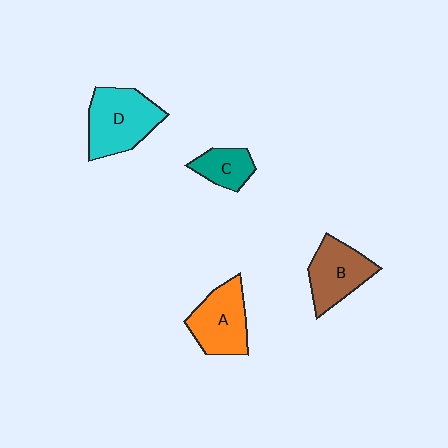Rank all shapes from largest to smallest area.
From largest to smallest: D (cyan), A (orange), B (brown), C (teal).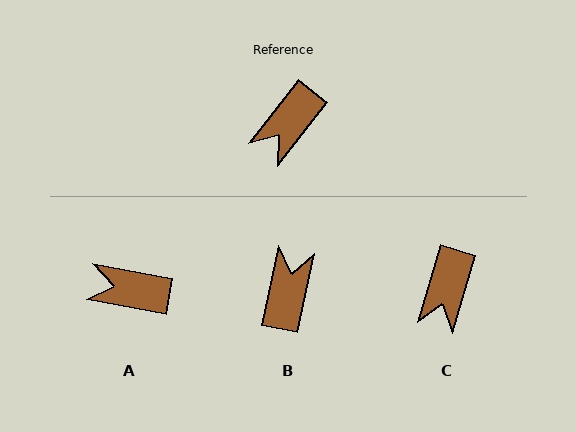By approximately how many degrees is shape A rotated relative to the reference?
Approximately 62 degrees clockwise.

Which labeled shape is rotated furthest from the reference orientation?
B, about 154 degrees away.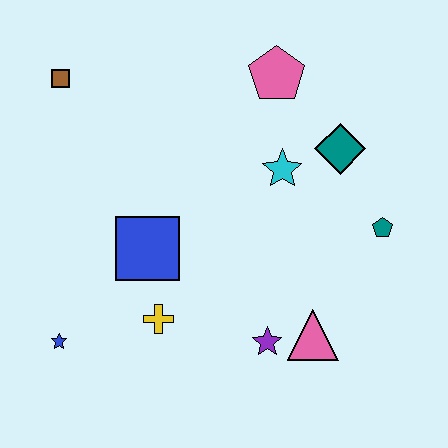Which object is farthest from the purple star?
The brown square is farthest from the purple star.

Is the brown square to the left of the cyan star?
Yes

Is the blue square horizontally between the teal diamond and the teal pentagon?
No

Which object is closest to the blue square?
The yellow cross is closest to the blue square.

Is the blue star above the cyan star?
No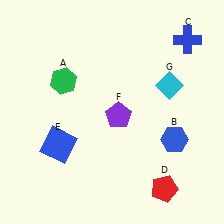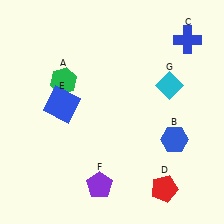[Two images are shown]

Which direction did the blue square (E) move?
The blue square (E) moved up.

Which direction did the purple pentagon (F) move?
The purple pentagon (F) moved down.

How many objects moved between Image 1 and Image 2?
2 objects moved between the two images.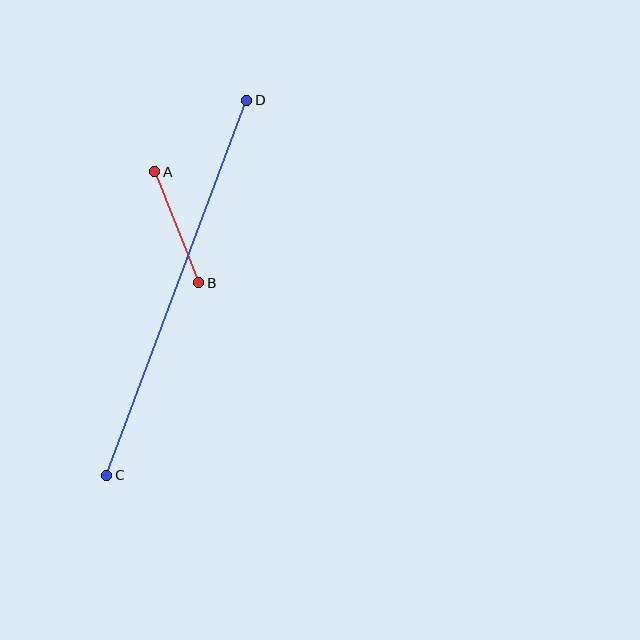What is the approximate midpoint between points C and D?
The midpoint is at approximately (177, 288) pixels.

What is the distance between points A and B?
The distance is approximately 119 pixels.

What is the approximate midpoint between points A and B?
The midpoint is at approximately (177, 227) pixels.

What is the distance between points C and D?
The distance is approximately 400 pixels.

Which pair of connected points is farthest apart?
Points C and D are farthest apart.